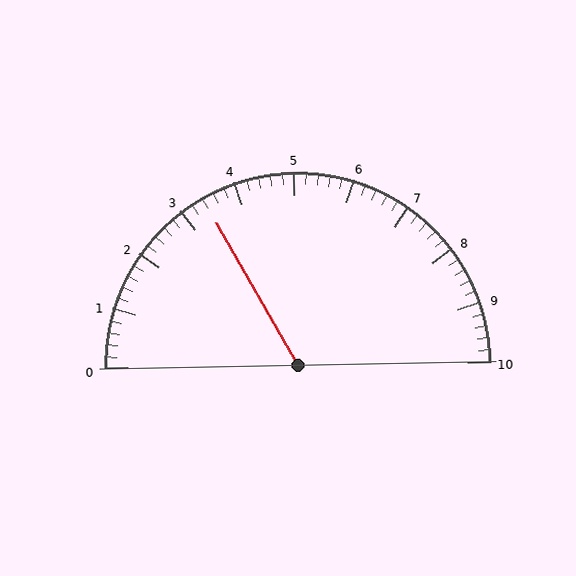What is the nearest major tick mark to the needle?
The nearest major tick mark is 3.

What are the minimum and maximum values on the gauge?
The gauge ranges from 0 to 10.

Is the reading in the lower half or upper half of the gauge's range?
The reading is in the lower half of the range (0 to 10).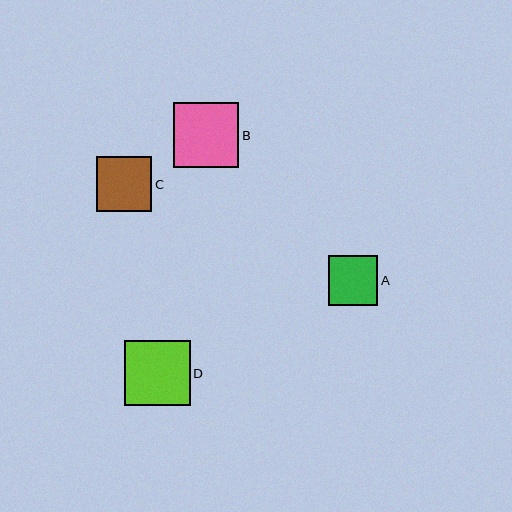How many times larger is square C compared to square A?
Square C is approximately 1.1 times the size of square A.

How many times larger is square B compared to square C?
Square B is approximately 1.2 times the size of square C.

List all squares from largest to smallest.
From largest to smallest: B, D, C, A.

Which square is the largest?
Square B is the largest with a size of approximately 65 pixels.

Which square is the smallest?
Square A is the smallest with a size of approximately 50 pixels.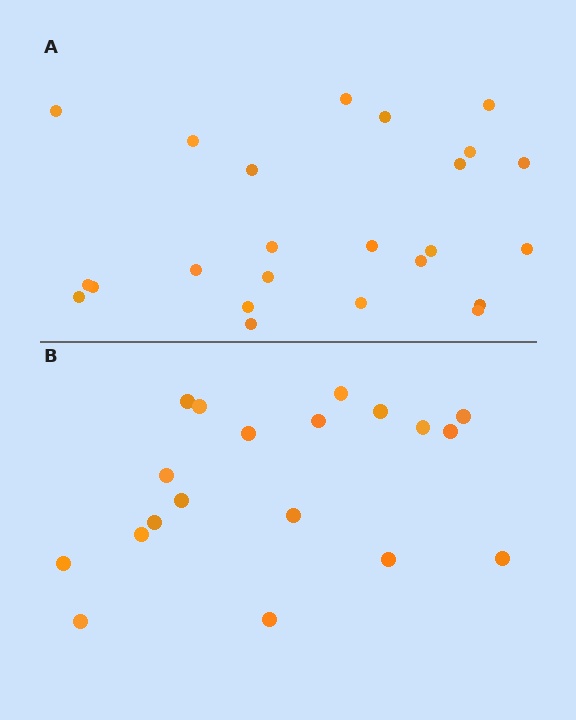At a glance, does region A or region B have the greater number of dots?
Region A (the top region) has more dots.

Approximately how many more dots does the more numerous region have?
Region A has about 5 more dots than region B.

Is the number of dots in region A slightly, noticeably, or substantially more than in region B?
Region A has noticeably more, but not dramatically so. The ratio is roughly 1.3 to 1.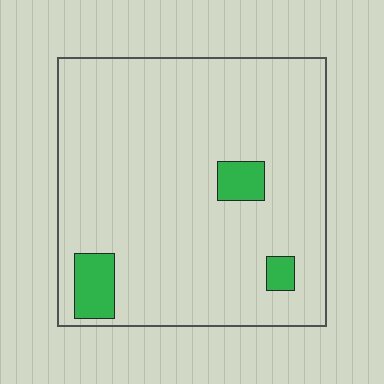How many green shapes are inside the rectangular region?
3.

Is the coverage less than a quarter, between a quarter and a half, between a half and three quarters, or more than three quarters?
Less than a quarter.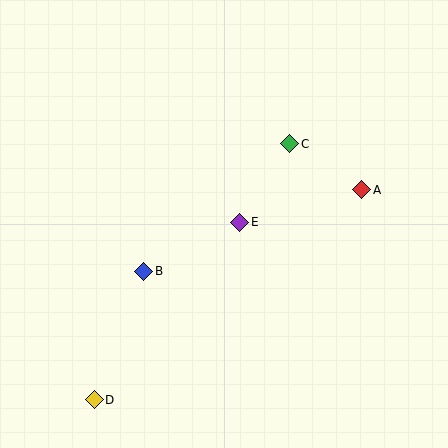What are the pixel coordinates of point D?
Point D is at (94, 400).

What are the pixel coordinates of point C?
Point C is at (290, 144).